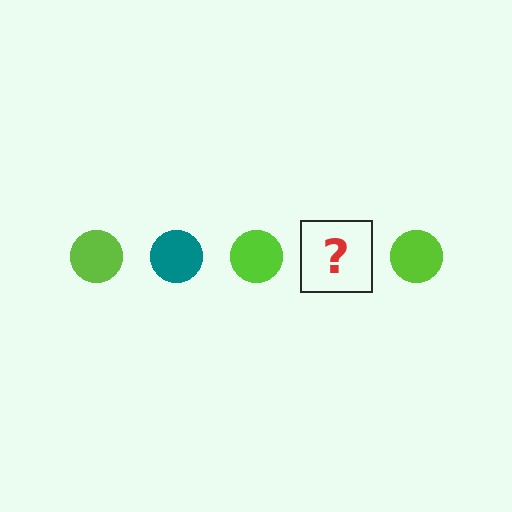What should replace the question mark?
The question mark should be replaced with a teal circle.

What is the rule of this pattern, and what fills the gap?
The rule is that the pattern cycles through lime, teal circles. The gap should be filled with a teal circle.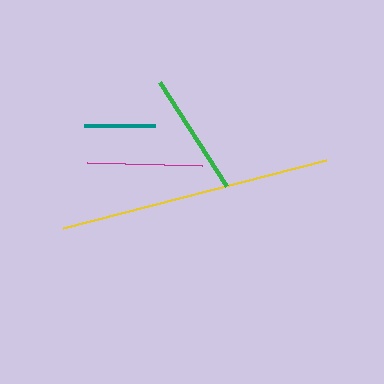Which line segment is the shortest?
The teal line is the shortest at approximately 71 pixels.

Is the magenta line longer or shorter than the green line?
The green line is longer than the magenta line.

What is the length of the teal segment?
The teal segment is approximately 71 pixels long.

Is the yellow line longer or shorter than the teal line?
The yellow line is longer than the teal line.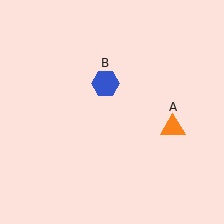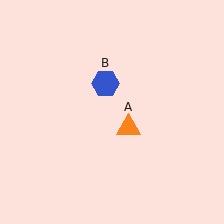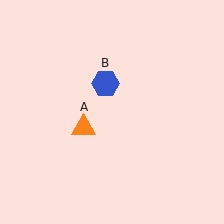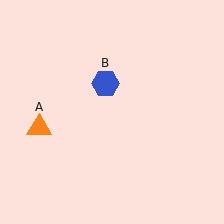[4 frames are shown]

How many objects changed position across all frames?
1 object changed position: orange triangle (object A).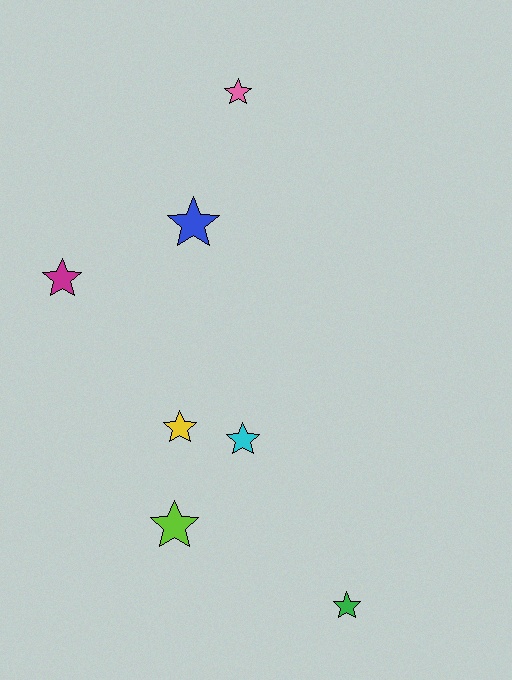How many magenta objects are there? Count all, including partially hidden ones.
There is 1 magenta object.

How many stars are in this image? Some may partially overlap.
There are 7 stars.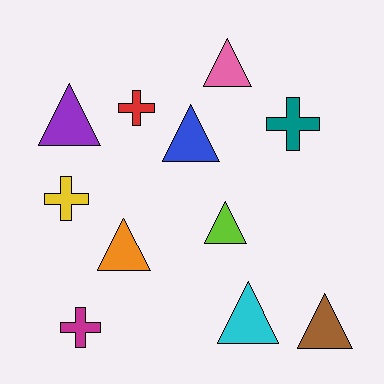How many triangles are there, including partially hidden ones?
There are 7 triangles.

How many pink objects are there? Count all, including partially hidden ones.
There is 1 pink object.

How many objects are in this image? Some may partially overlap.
There are 11 objects.